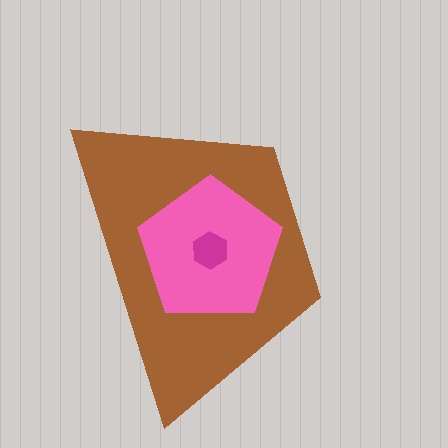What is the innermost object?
The magenta hexagon.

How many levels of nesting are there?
3.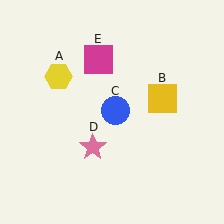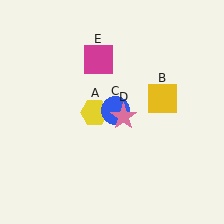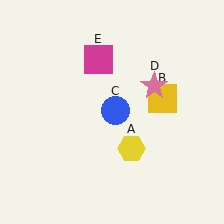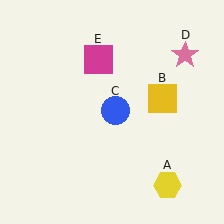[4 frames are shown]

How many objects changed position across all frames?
2 objects changed position: yellow hexagon (object A), pink star (object D).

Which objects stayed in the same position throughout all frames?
Yellow square (object B) and blue circle (object C) and magenta square (object E) remained stationary.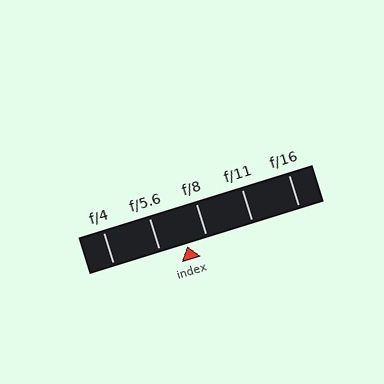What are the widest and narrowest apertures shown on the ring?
The widest aperture shown is f/4 and the narrowest is f/16.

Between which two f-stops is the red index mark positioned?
The index mark is between f/5.6 and f/8.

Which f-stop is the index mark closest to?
The index mark is closest to f/8.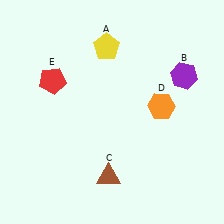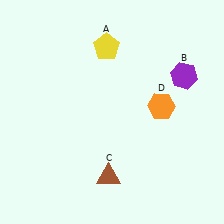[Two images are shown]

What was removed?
The red pentagon (E) was removed in Image 2.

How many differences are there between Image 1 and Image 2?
There is 1 difference between the two images.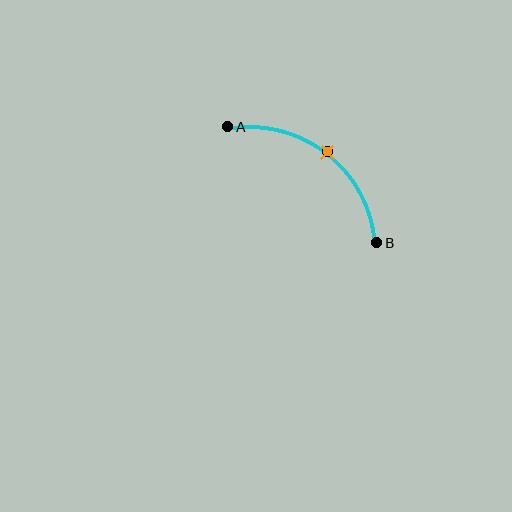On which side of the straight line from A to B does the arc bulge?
The arc bulges above and to the right of the straight line connecting A and B.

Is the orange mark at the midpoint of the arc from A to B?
Yes. The orange mark lies on the arc at equal arc-length from both A and B — it is the arc midpoint.